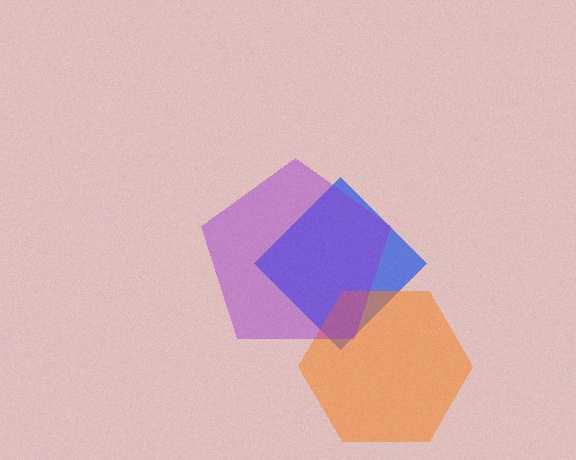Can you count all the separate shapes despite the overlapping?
Yes, there are 3 separate shapes.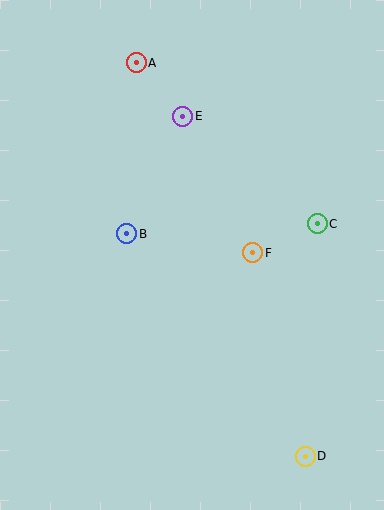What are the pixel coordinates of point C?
Point C is at (317, 224).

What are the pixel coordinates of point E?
Point E is at (183, 116).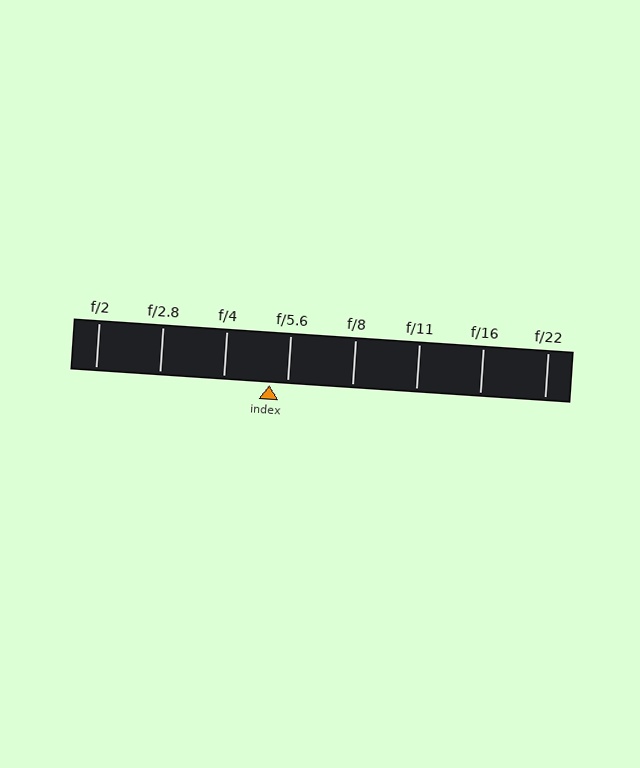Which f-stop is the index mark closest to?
The index mark is closest to f/5.6.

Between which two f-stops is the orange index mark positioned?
The index mark is between f/4 and f/5.6.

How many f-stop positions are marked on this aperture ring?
There are 8 f-stop positions marked.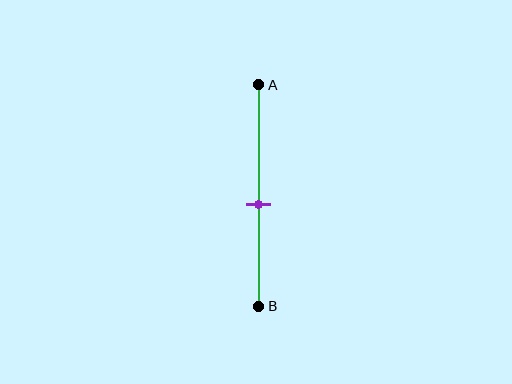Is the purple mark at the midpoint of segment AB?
No, the mark is at about 55% from A, not at the 50% midpoint.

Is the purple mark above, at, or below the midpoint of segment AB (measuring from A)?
The purple mark is below the midpoint of segment AB.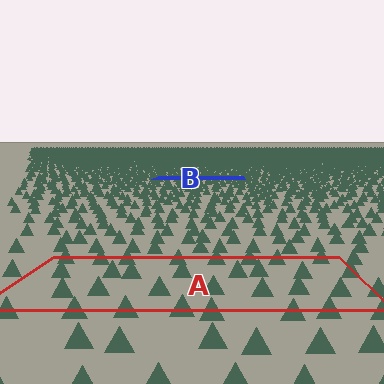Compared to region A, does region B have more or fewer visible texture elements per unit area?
Region B has more texture elements per unit area — they are packed more densely because it is farther away.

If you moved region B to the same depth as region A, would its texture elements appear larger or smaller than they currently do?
They would appear larger. At a closer depth, the same texture elements are projected at a bigger on-screen size.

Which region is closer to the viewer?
Region A is closer. The texture elements there are larger and more spread out.